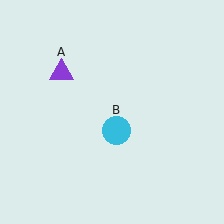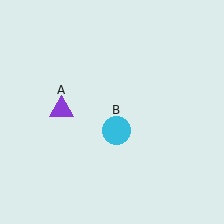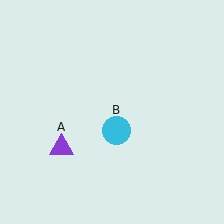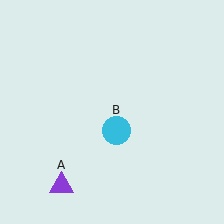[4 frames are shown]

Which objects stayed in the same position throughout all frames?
Cyan circle (object B) remained stationary.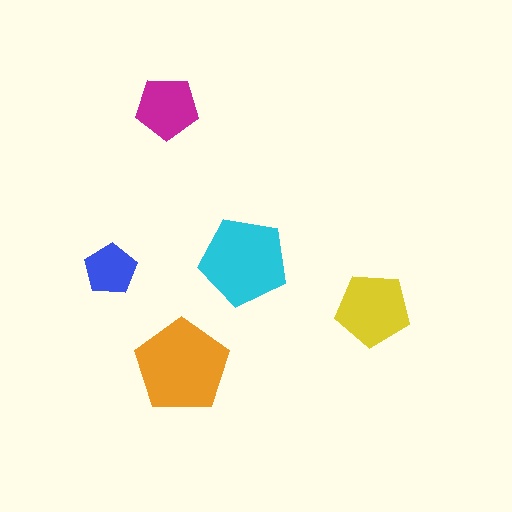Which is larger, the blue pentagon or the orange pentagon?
The orange one.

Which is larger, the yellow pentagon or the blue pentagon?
The yellow one.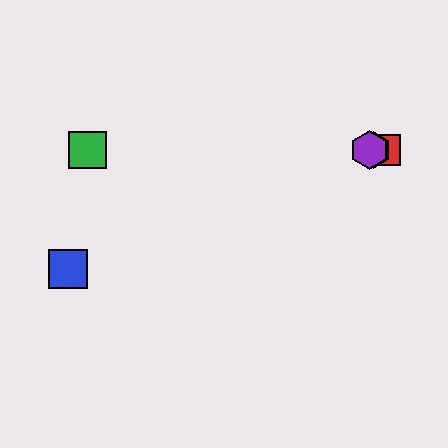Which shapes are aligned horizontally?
The red square, the green square, the yellow hexagon, the purple hexagon are aligned horizontally.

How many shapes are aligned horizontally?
4 shapes (the red square, the green square, the yellow hexagon, the purple hexagon) are aligned horizontally.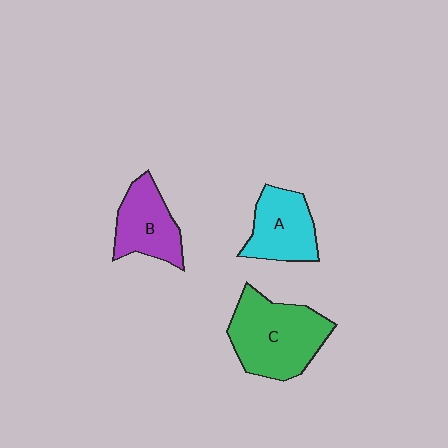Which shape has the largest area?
Shape C (green).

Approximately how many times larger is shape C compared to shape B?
Approximately 1.5 times.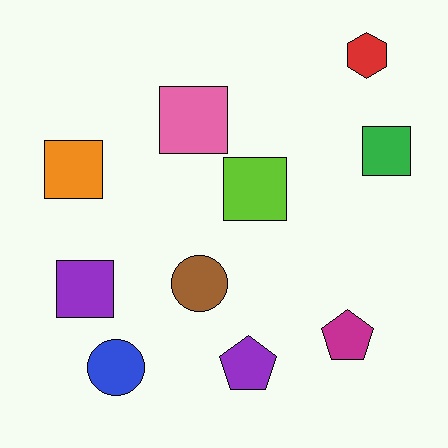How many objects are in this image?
There are 10 objects.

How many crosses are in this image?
There are no crosses.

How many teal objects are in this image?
There are no teal objects.